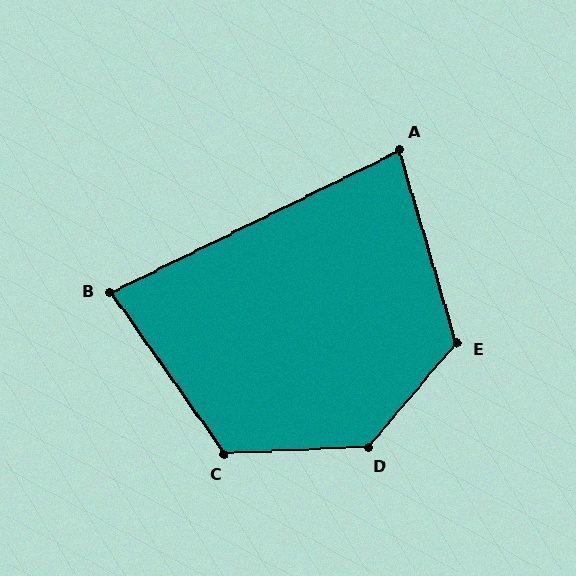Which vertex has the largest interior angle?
D, at approximately 133 degrees.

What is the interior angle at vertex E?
Approximately 123 degrees (obtuse).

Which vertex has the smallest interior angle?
A, at approximately 80 degrees.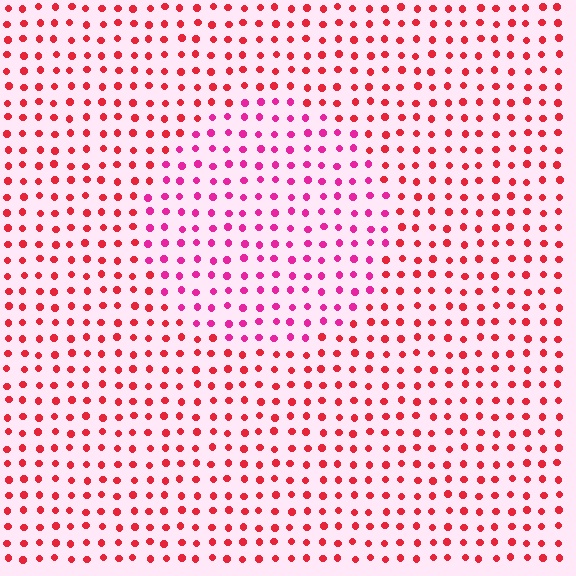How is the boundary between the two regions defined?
The boundary is defined purely by a slight shift in hue (about 32 degrees). Spacing, size, and orientation are identical on both sides.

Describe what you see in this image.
The image is filled with small red elements in a uniform arrangement. A circle-shaped region is visible where the elements are tinted to a slightly different hue, forming a subtle color boundary.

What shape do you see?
I see a circle.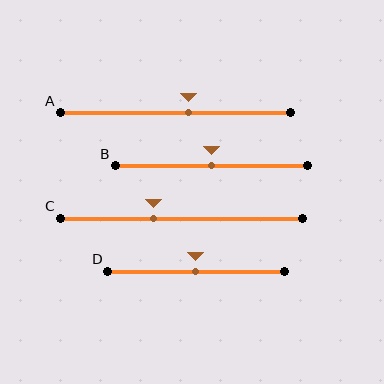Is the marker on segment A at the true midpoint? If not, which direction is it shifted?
No, the marker on segment A is shifted to the right by about 6% of the segment length.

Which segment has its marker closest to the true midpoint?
Segment B has its marker closest to the true midpoint.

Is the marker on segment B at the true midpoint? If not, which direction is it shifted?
Yes, the marker on segment B is at the true midpoint.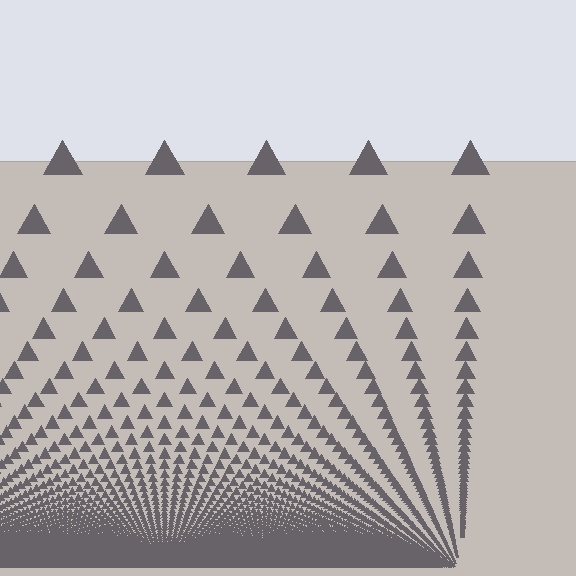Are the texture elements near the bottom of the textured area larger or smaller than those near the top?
Smaller. The gradient is inverted — elements near the bottom are smaller and denser.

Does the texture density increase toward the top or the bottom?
Density increases toward the bottom.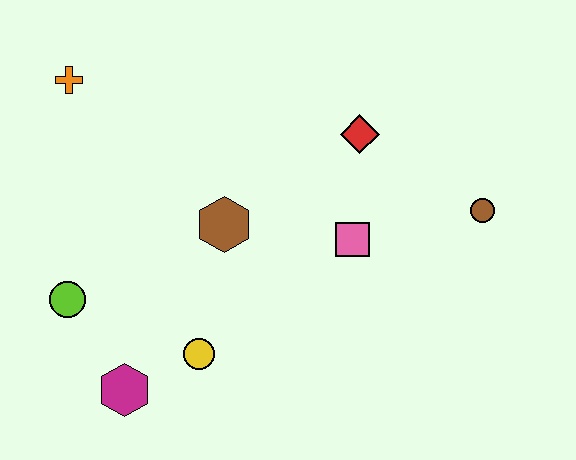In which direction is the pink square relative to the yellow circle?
The pink square is to the right of the yellow circle.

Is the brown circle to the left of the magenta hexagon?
No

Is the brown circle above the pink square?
Yes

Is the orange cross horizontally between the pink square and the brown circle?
No